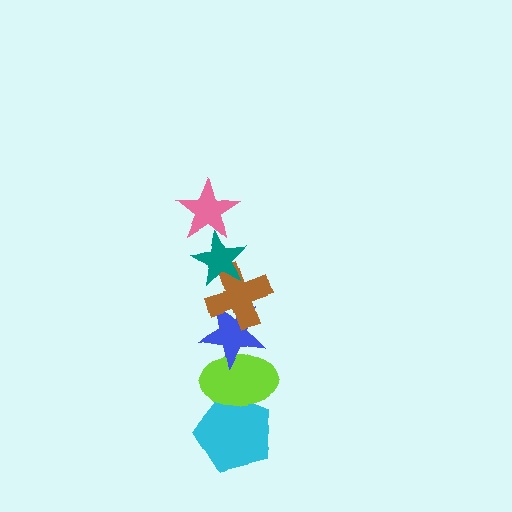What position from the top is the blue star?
The blue star is 4th from the top.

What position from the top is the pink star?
The pink star is 1st from the top.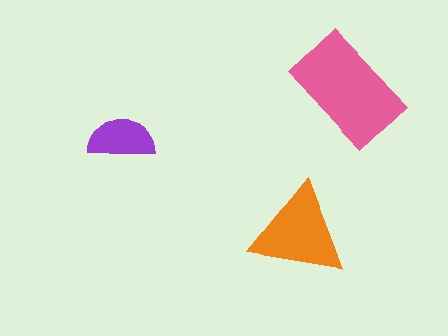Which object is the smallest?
The purple semicircle.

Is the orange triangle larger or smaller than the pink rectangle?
Smaller.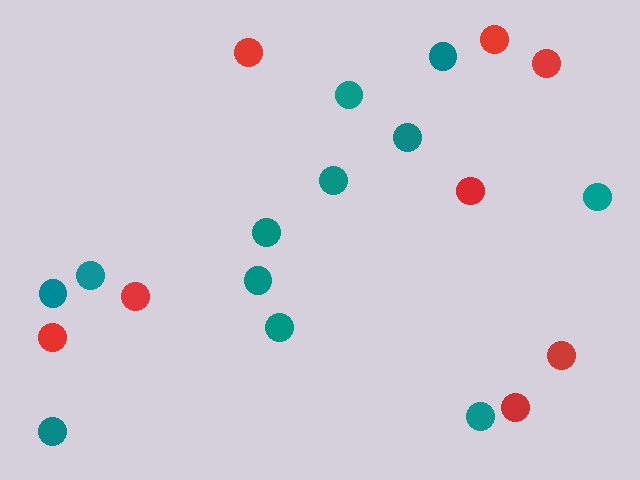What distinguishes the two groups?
There are 2 groups: one group of red circles (8) and one group of teal circles (12).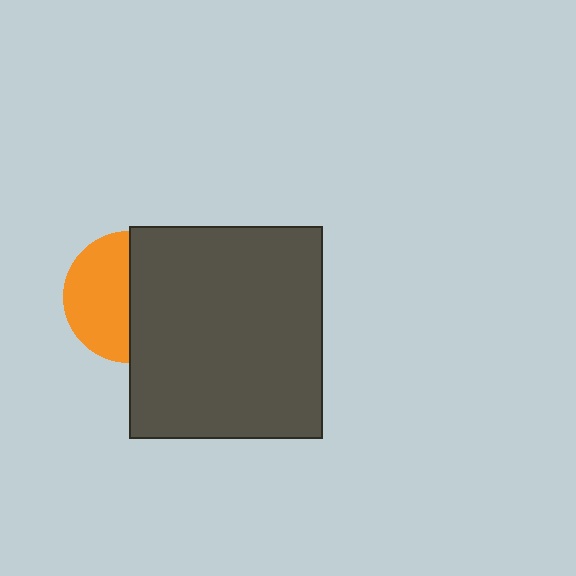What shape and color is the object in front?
The object in front is a dark gray rectangle.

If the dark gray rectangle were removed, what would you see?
You would see the complete orange circle.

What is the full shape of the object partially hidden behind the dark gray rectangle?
The partially hidden object is an orange circle.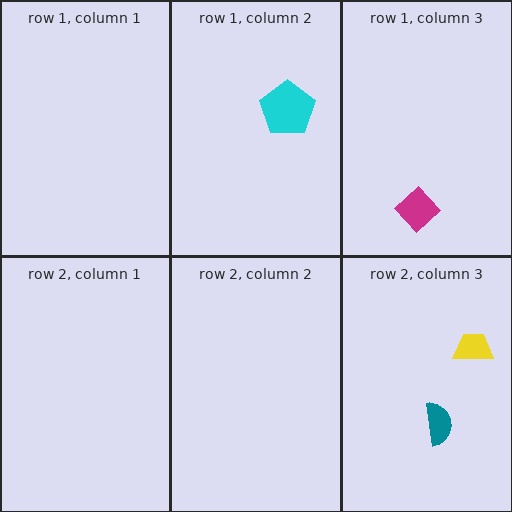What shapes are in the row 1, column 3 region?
The magenta diamond.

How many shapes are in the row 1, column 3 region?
1.